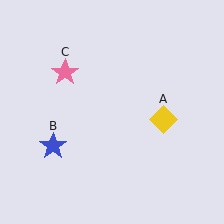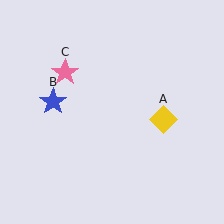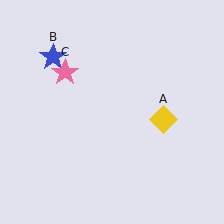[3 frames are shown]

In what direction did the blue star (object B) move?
The blue star (object B) moved up.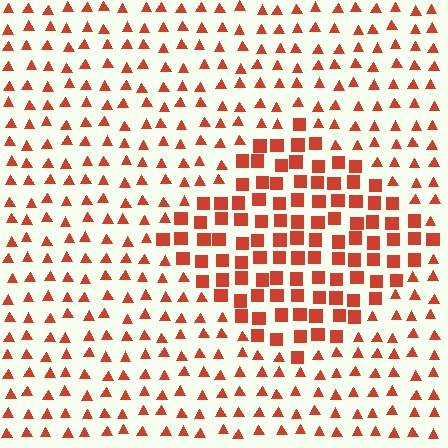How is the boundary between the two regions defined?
The boundary is defined by a change in element shape: squares inside vs. triangles outside. All elements share the same color and spacing.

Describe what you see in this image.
The image is filled with small red elements arranged in a uniform grid. A diamond-shaped region contains squares, while the surrounding area contains triangles. The boundary is defined purely by the change in element shape.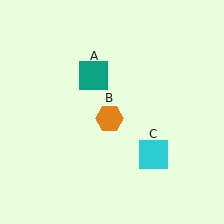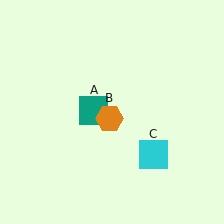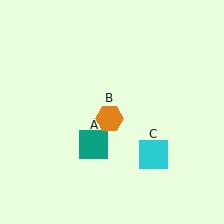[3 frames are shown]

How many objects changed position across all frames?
1 object changed position: teal square (object A).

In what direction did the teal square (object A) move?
The teal square (object A) moved down.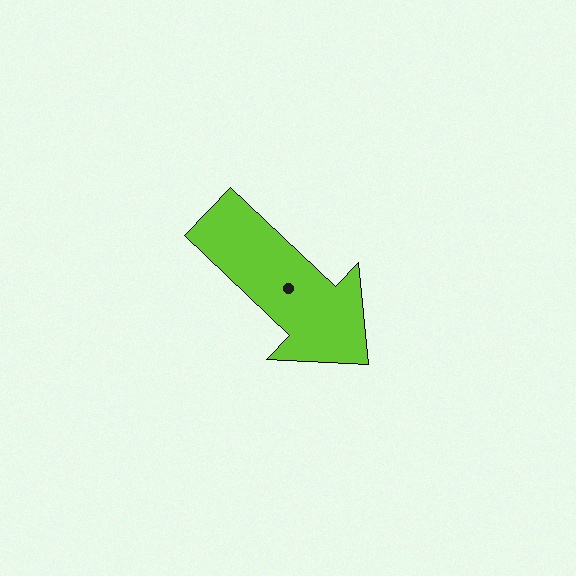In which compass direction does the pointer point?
Southeast.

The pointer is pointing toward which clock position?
Roughly 4 o'clock.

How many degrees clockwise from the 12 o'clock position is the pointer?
Approximately 134 degrees.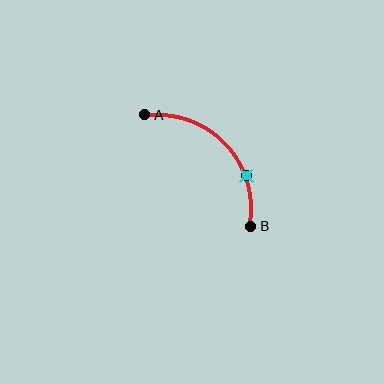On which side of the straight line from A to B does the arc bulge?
The arc bulges above and to the right of the straight line connecting A and B.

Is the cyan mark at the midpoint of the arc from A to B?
No. The cyan mark lies on the arc but is closer to endpoint B. The arc midpoint would be at the point on the curve equidistant along the arc from both A and B.